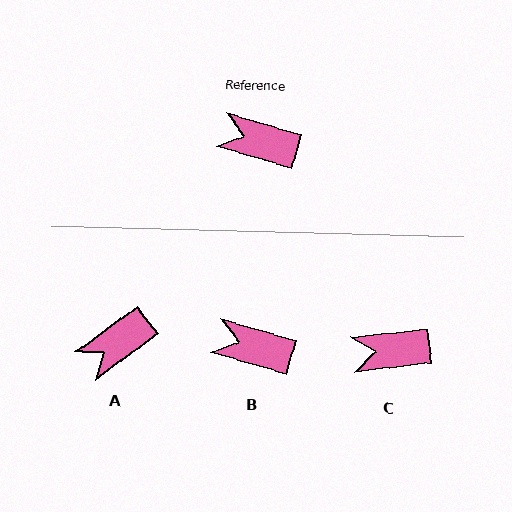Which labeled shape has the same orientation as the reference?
B.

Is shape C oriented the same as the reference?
No, it is off by about 22 degrees.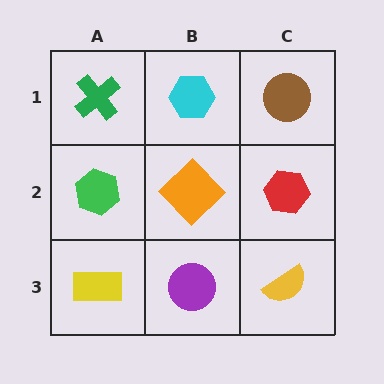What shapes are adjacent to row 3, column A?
A green hexagon (row 2, column A), a purple circle (row 3, column B).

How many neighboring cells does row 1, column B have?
3.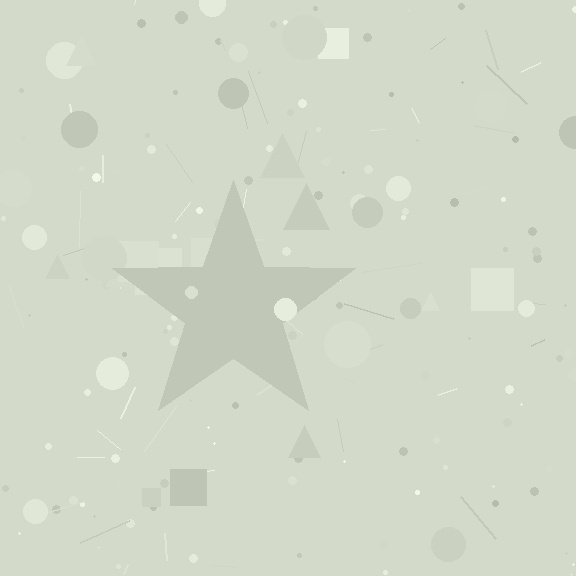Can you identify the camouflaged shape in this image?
The camouflaged shape is a star.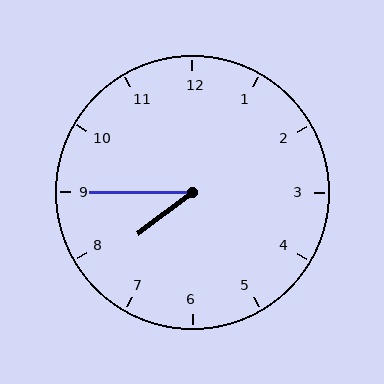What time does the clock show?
7:45.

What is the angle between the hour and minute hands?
Approximately 38 degrees.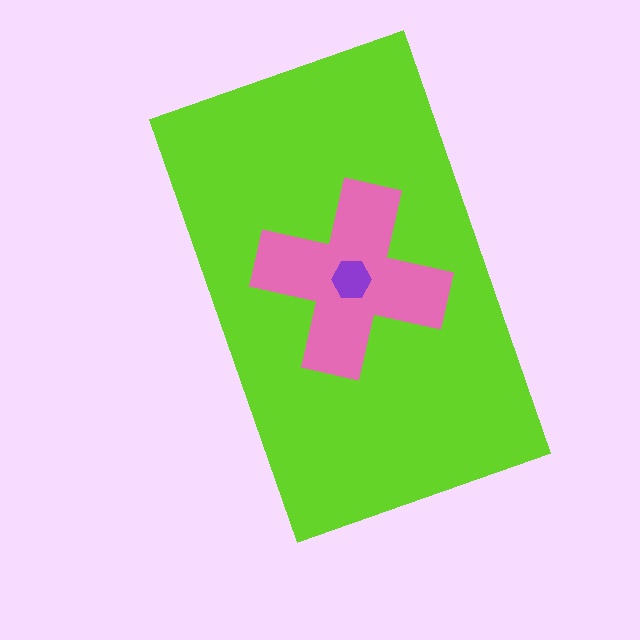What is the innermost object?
The purple hexagon.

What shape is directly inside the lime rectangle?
The pink cross.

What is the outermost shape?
The lime rectangle.